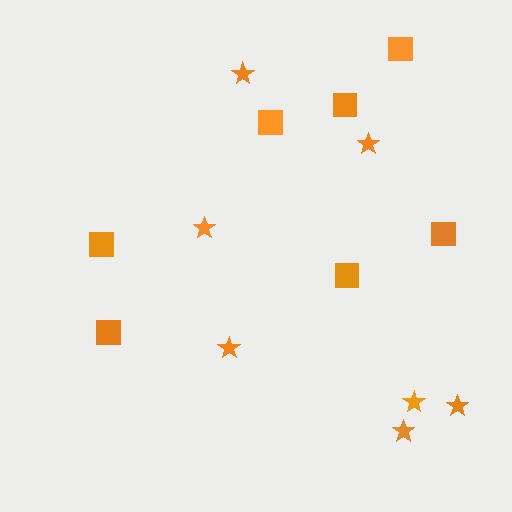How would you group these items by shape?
There are 2 groups: one group of squares (7) and one group of stars (7).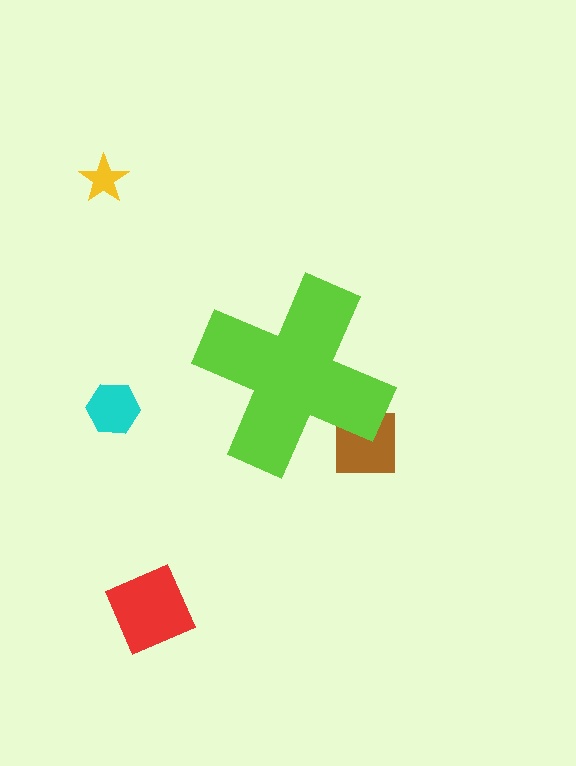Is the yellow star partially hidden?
No, the yellow star is fully visible.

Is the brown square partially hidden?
Yes, the brown square is partially hidden behind the lime cross.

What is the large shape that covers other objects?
A lime cross.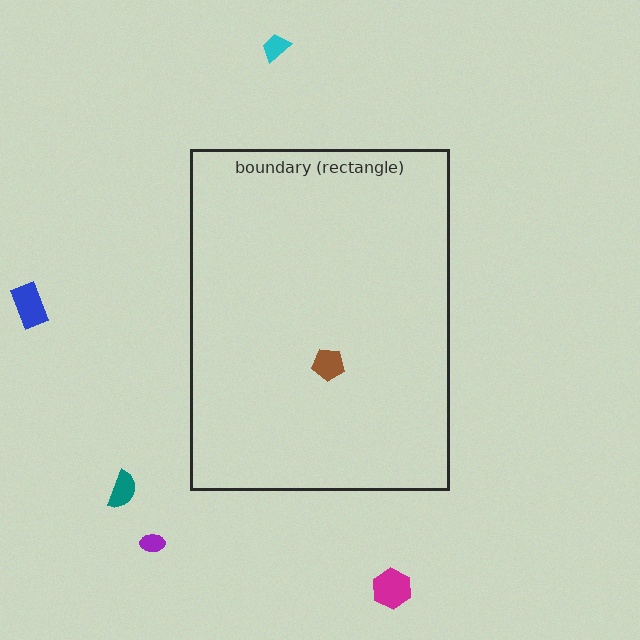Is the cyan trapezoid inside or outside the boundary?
Outside.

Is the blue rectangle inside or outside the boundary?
Outside.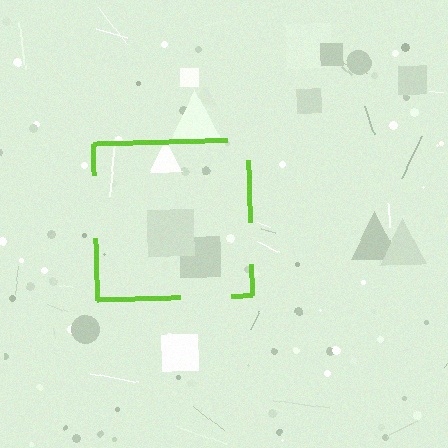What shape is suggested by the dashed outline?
The dashed outline suggests a square.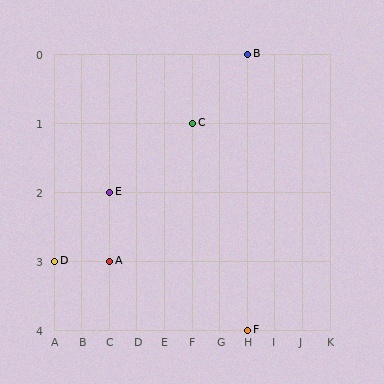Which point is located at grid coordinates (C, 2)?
Point E is at (C, 2).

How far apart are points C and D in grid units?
Points C and D are 5 columns and 2 rows apart (about 5.4 grid units diagonally).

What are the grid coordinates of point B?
Point B is at grid coordinates (H, 0).